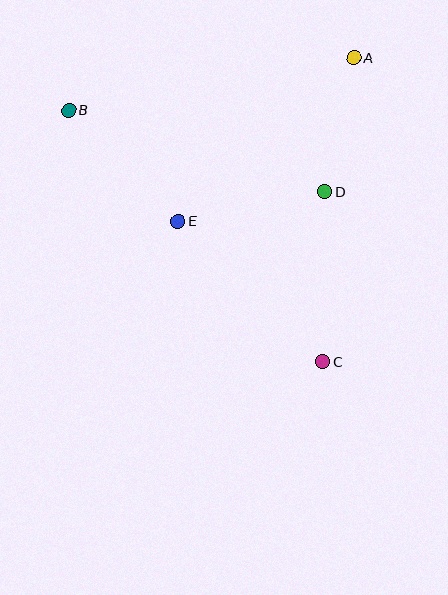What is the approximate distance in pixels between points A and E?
The distance between A and E is approximately 240 pixels.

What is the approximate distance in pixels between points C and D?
The distance between C and D is approximately 170 pixels.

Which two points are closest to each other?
Points A and D are closest to each other.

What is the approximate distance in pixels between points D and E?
The distance between D and E is approximately 149 pixels.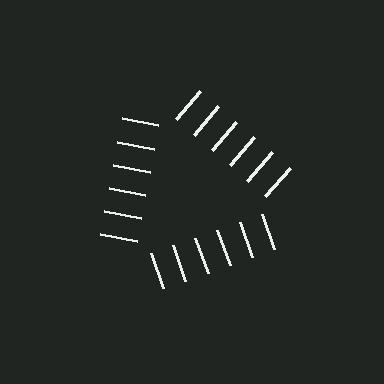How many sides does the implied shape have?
3 sides — the line-ends trace a triangle.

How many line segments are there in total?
18 — 6 along each of the 3 edges.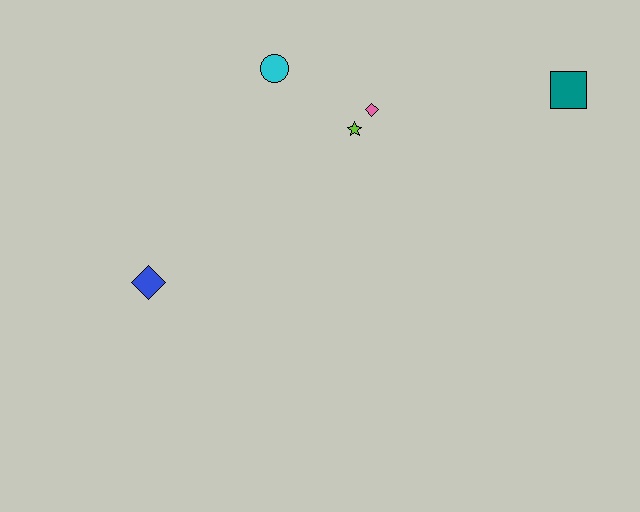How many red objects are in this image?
There are no red objects.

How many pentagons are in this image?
There are no pentagons.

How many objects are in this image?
There are 5 objects.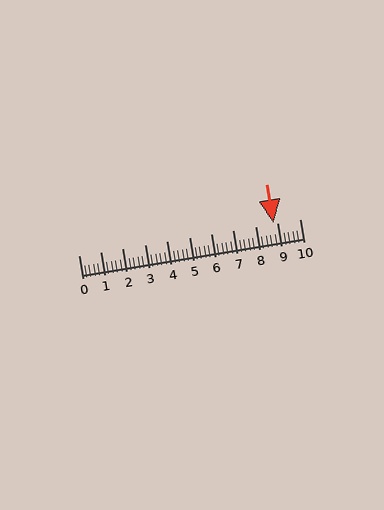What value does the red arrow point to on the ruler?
The red arrow points to approximately 8.8.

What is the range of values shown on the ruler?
The ruler shows values from 0 to 10.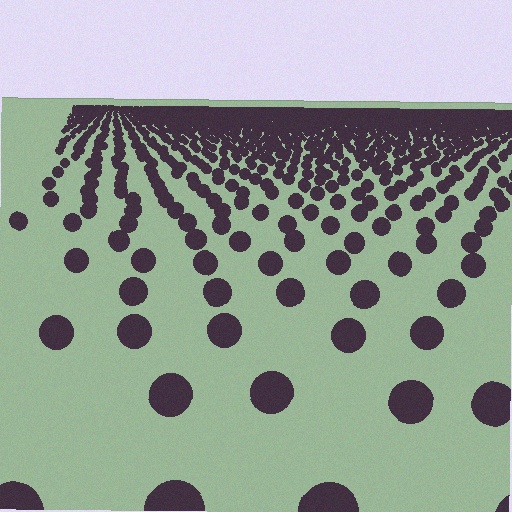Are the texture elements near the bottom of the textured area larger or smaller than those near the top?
Larger. Near the bottom, elements are closer to the viewer and appear at a bigger on-screen size.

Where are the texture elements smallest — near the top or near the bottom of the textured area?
Near the top.